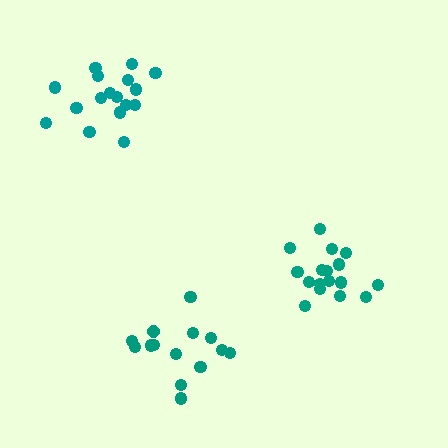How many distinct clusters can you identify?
There are 3 distinct clusters.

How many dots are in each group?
Group 1: 17 dots, Group 2: 14 dots, Group 3: 17 dots (48 total).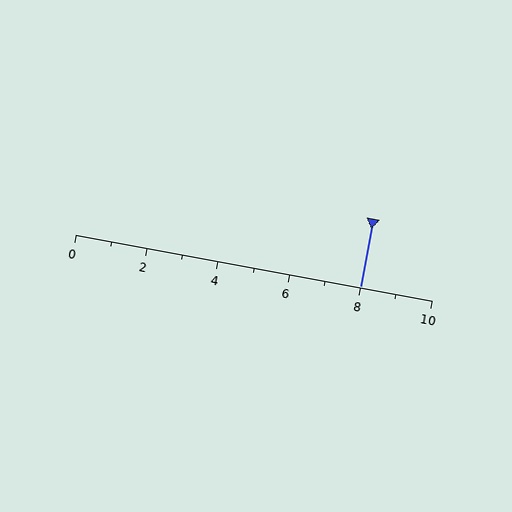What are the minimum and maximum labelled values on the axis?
The axis runs from 0 to 10.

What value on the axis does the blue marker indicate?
The marker indicates approximately 8.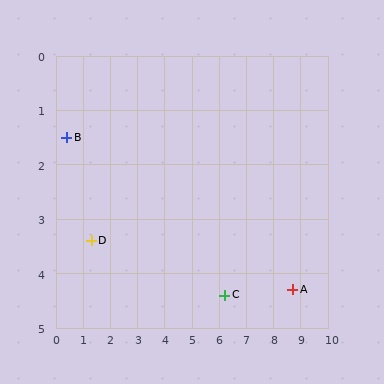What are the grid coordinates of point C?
Point C is at approximately (6.2, 4.4).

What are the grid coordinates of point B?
Point B is at approximately (0.4, 1.5).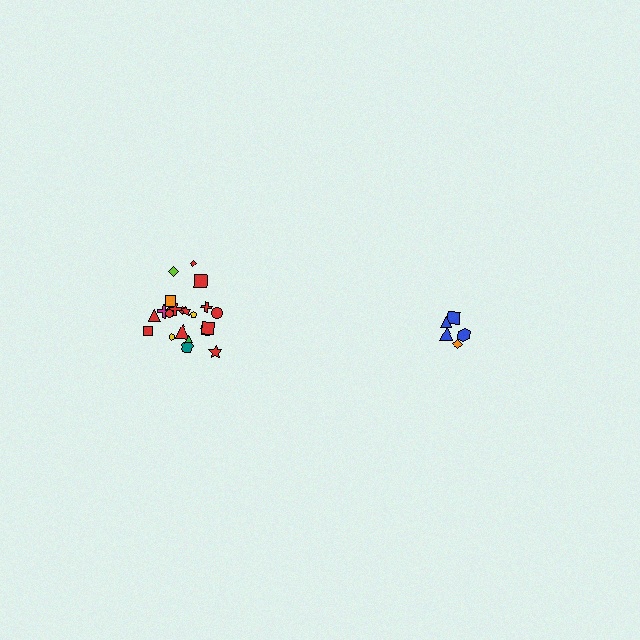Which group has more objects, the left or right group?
The left group.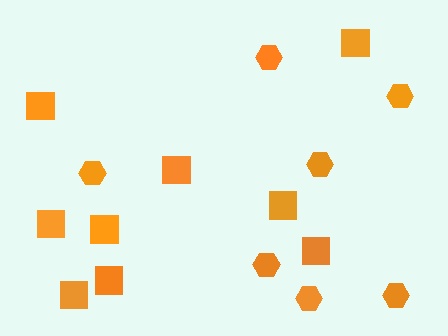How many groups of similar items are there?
There are 2 groups: one group of squares (9) and one group of hexagons (7).